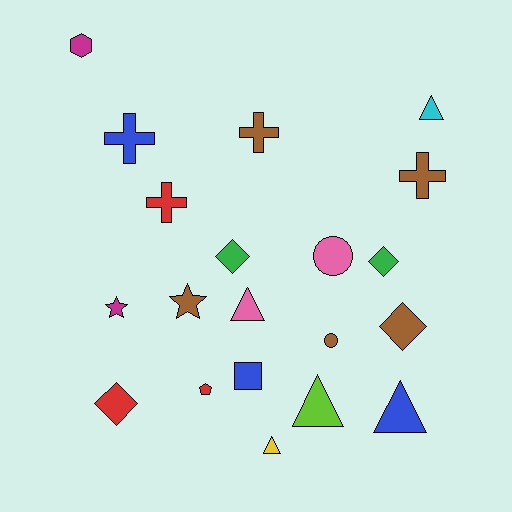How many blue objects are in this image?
There are 3 blue objects.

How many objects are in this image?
There are 20 objects.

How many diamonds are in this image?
There are 4 diamonds.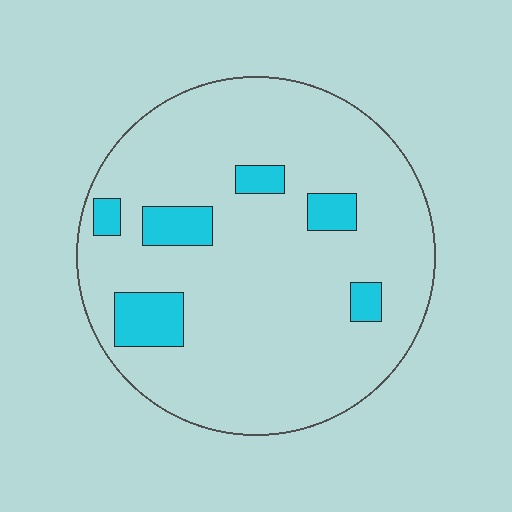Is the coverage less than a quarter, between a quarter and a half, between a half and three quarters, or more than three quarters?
Less than a quarter.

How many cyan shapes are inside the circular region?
6.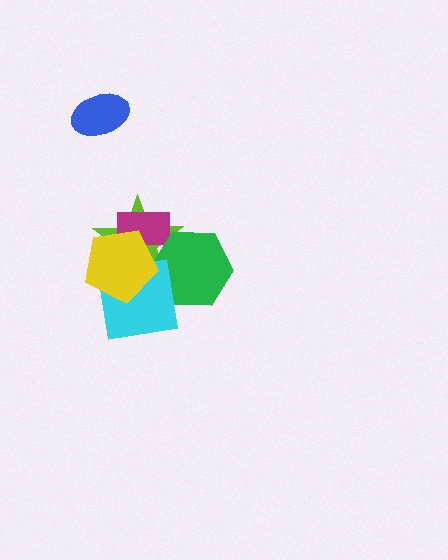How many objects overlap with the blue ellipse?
0 objects overlap with the blue ellipse.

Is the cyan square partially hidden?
Yes, it is partially covered by another shape.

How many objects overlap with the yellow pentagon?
4 objects overlap with the yellow pentagon.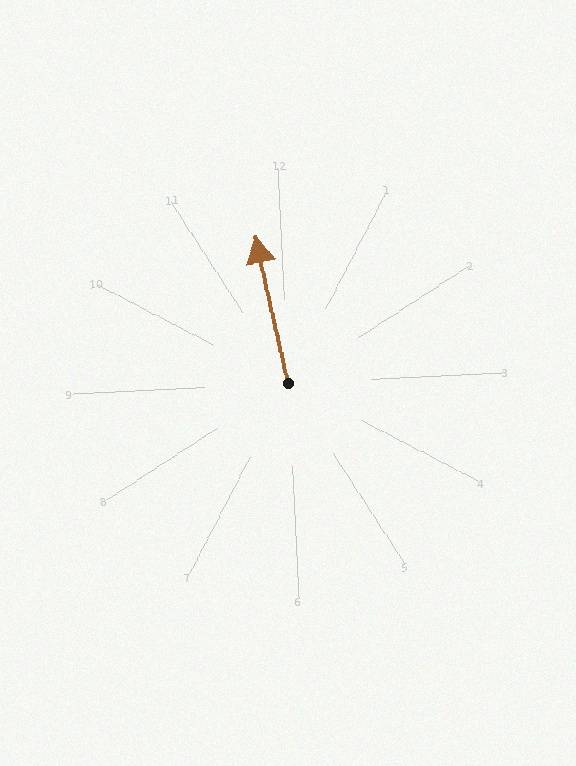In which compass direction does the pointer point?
North.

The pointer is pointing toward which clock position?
Roughly 12 o'clock.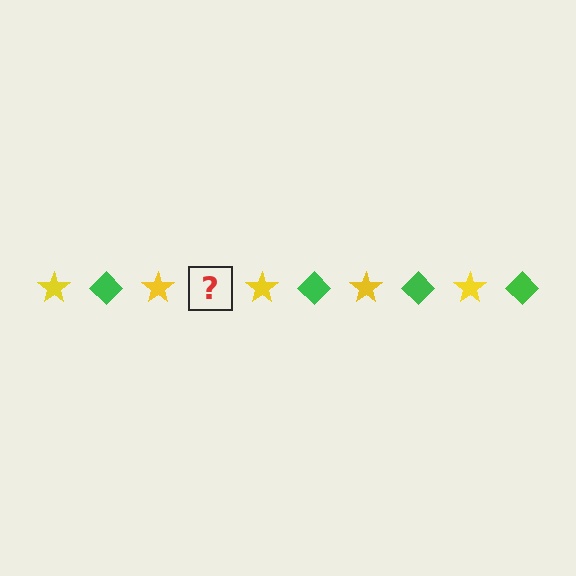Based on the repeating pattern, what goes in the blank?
The blank should be a green diamond.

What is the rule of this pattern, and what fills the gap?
The rule is that the pattern alternates between yellow star and green diamond. The gap should be filled with a green diamond.